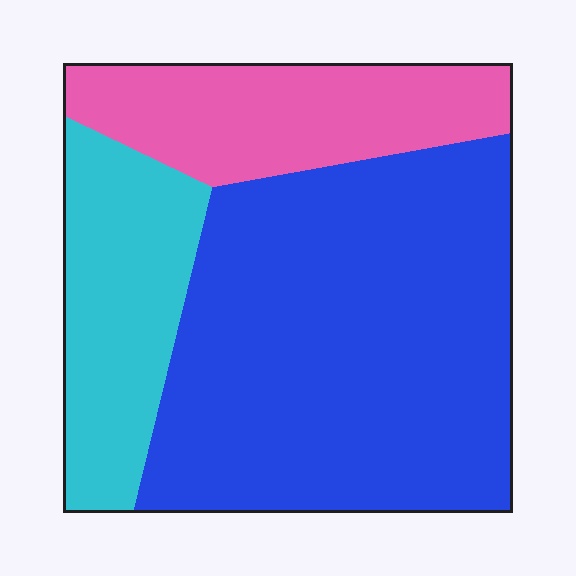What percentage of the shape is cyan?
Cyan takes up about one fifth (1/5) of the shape.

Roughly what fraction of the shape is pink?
Pink takes up about one fifth (1/5) of the shape.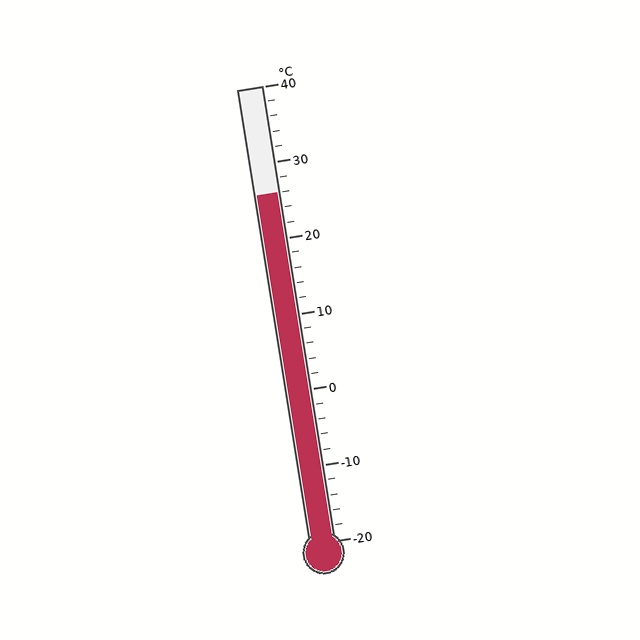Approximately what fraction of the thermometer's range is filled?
The thermometer is filled to approximately 75% of its range.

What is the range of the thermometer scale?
The thermometer scale ranges from -20°C to 40°C.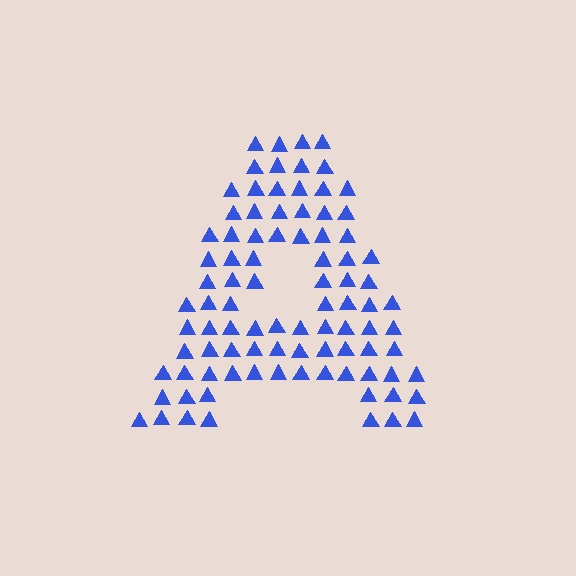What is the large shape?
The large shape is the letter A.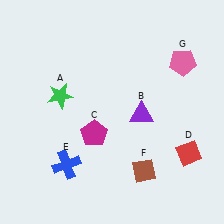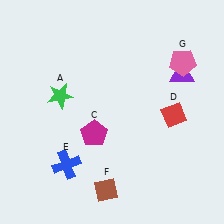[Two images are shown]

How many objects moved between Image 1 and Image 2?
3 objects moved between the two images.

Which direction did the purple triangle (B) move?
The purple triangle (B) moved right.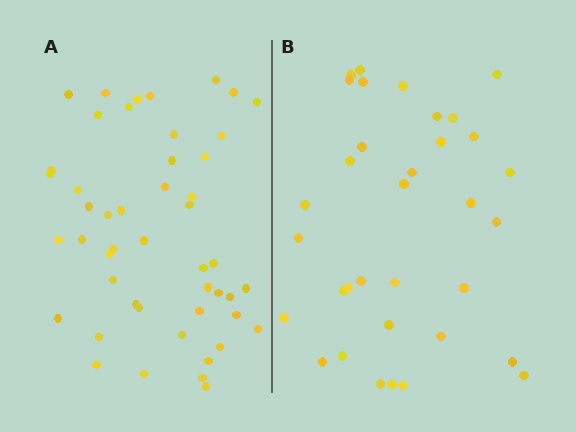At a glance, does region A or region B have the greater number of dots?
Region A (the left region) has more dots.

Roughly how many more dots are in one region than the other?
Region A has approximately 15 more dots than region B.